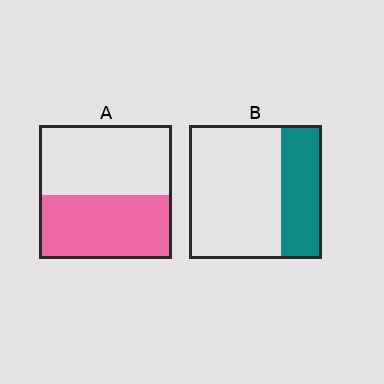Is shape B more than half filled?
No.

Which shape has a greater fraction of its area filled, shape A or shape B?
Shape A.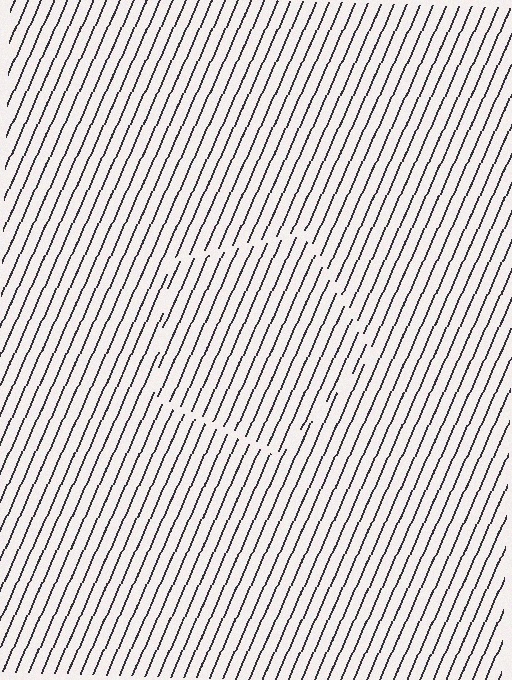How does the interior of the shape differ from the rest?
The interior of the shape contains the same grating, shifted by half a period — the contour is defined by the phase discontinuity where line-ends from the inner and outer gratings abut.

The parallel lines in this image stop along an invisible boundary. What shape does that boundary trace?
An illusory pentagon. The interior of the shape contains the same grating, shifted by half a period — the contour is defined by the phase discontinuity where line-ends from the inner and outer gratings abut.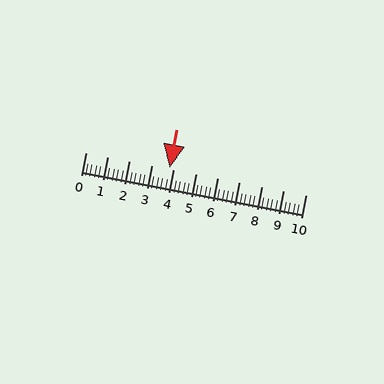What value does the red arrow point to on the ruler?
The red arrow points to approximately 3.8.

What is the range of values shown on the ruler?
The ruler shows values from 0 to 10.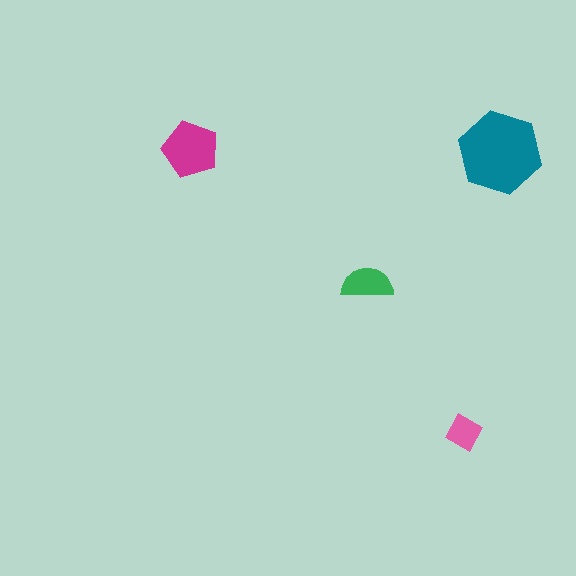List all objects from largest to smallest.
The teal hexagon, the magenta pentagon, the green semicircle, the pink diamond.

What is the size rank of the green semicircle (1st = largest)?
3rd.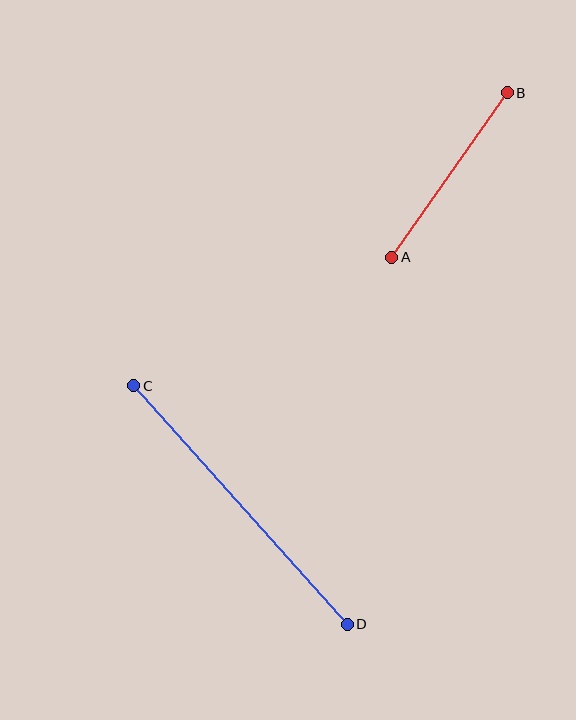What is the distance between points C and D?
The distance is approximately 320 pixels.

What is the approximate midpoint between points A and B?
The midpoint is at approximately (449, 175) pixels.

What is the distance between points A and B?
The distance is approximately 201 pixels.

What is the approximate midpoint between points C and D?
The midpoint is at approximately (241, 505) pixels.